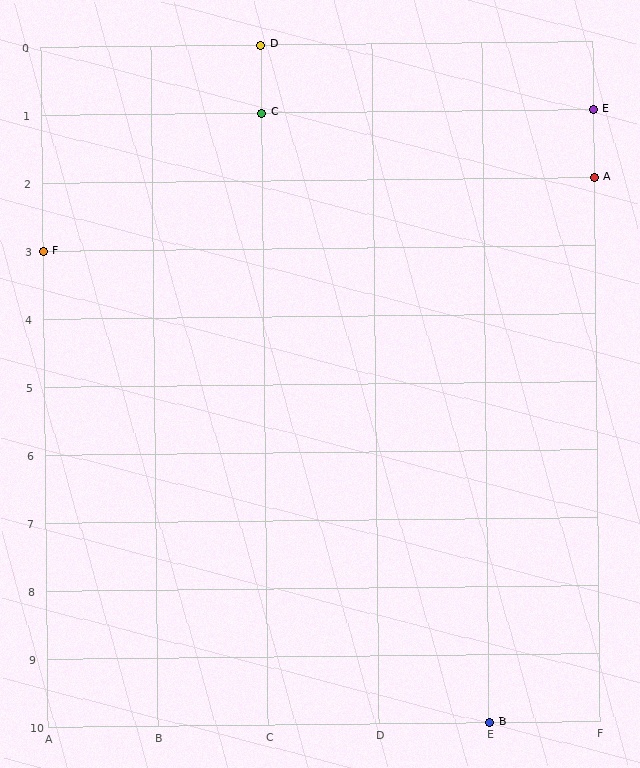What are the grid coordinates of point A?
Point A is at grid coordinates (F, 2).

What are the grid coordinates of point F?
Point F is at grid coordinates (A, 3).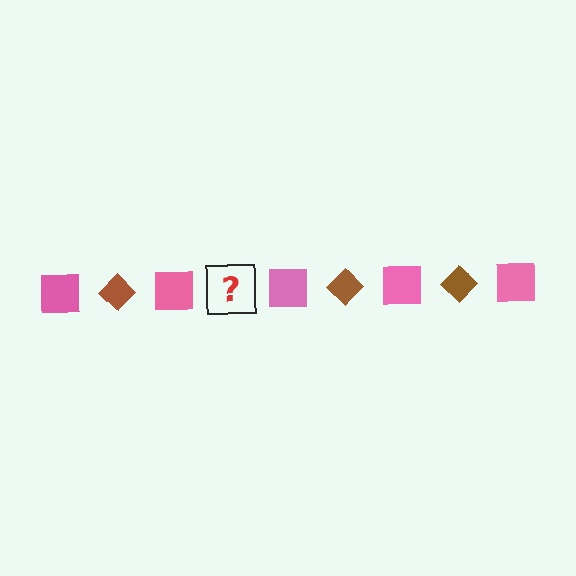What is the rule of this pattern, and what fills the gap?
The rule is that the pattern alternates between pink square and brown diamond. The gap should be filled with a brown diamond.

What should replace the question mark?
The question mark should be replaced with a brown diamond.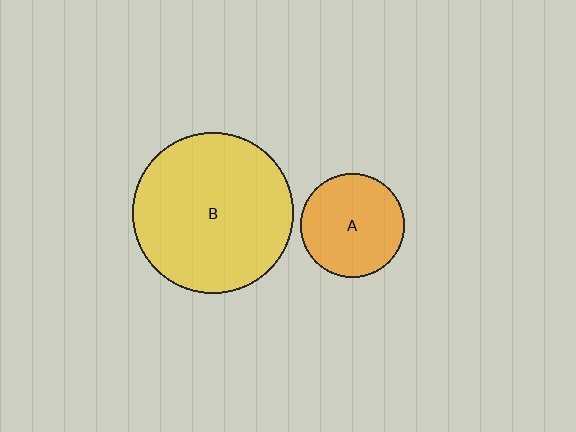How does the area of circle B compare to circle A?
Approximately 2.4 times.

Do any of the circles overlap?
No, none of the circles overlap.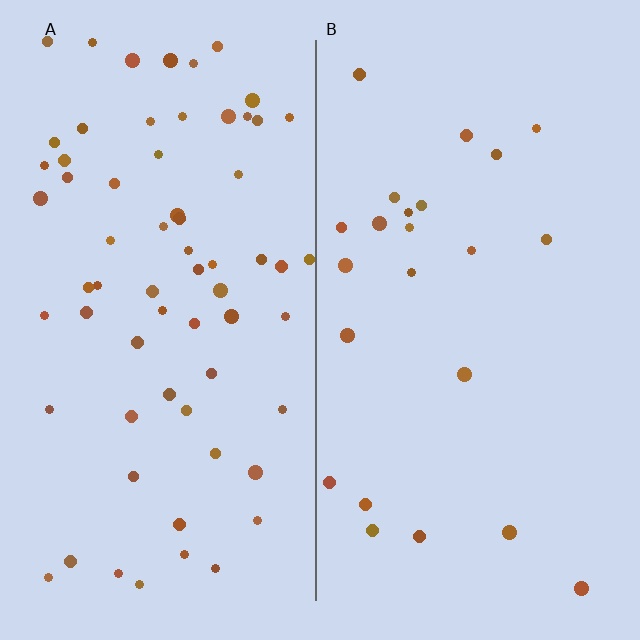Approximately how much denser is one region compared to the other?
Approximately 2.8× — region A over region B.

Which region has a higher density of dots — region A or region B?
A (the left).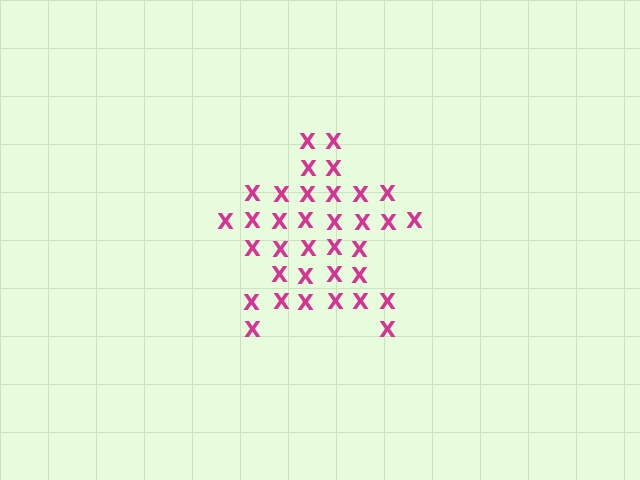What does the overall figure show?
The overall figure shows a star.